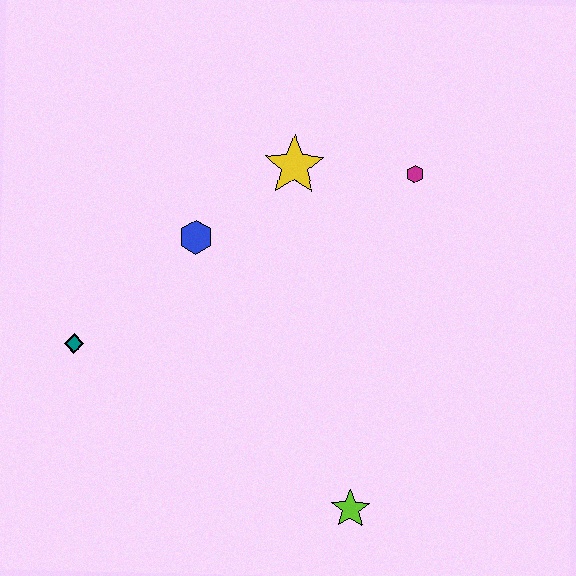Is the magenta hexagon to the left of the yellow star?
No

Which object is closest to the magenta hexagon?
The yellow star is closest to the magenta hexagon.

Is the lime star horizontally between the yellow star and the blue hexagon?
No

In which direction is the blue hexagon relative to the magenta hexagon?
The blue hexagon is to the left of the magenta hexagon.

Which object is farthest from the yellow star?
The lime star is farthest from the yellow star.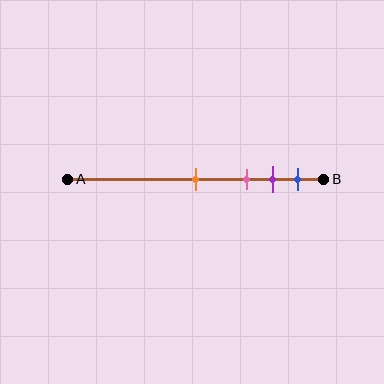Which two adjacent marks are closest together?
The purple and blue marks are the closest adjacent pair.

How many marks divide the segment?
There are 4 marks dividing the segment.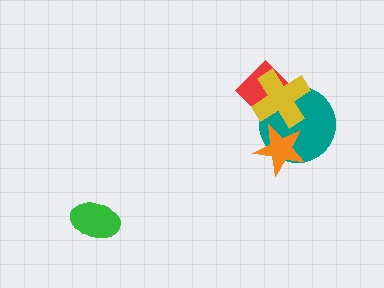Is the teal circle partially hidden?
Yes, it is partially covered by another shape.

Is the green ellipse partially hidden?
No, no other shape covers it.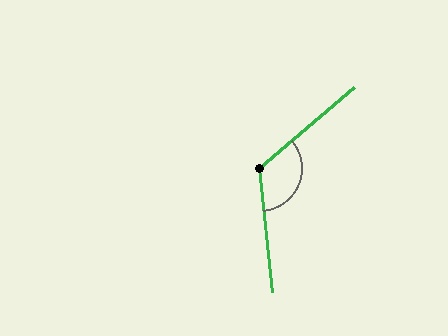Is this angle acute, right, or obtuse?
It is obtuse.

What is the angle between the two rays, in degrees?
Approximately 124 degrees.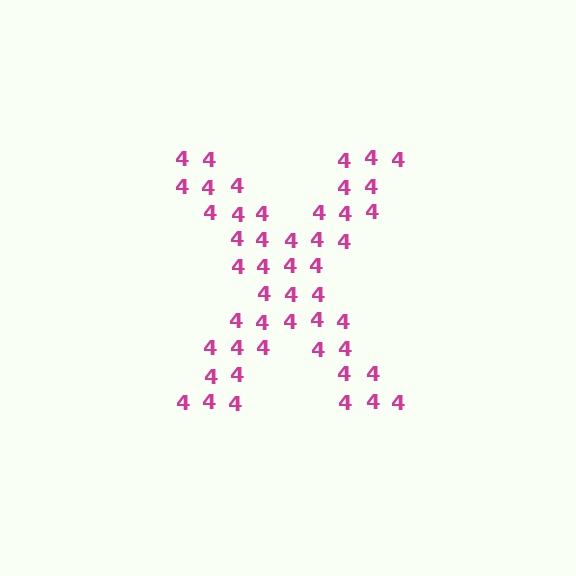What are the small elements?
The small elements are digit 4's.